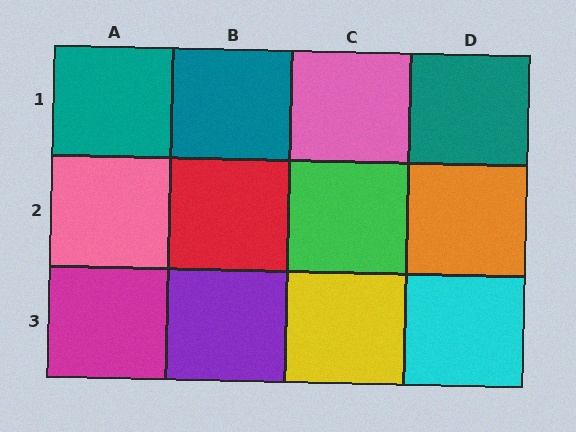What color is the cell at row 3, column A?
Magenta.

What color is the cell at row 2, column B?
Red.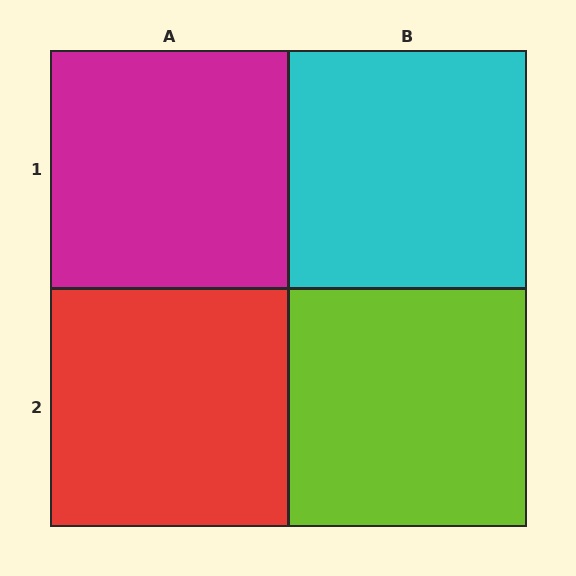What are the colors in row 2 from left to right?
Red, lime.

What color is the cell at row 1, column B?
Cyan.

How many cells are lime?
1 cell is lime.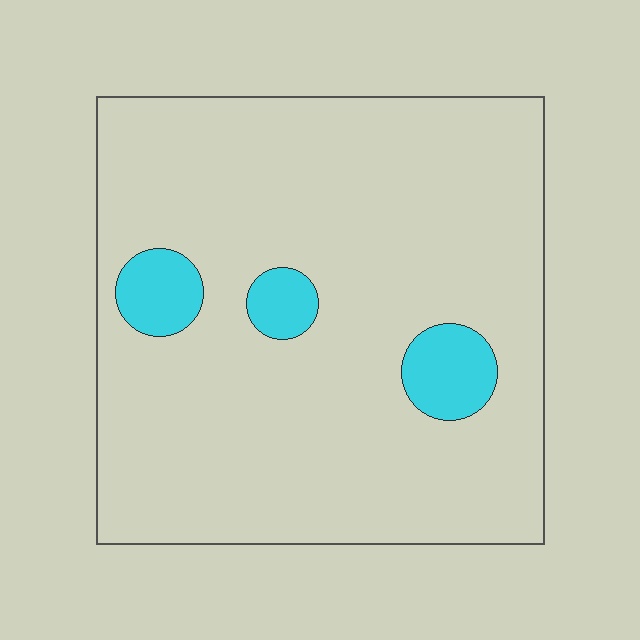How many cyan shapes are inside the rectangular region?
3.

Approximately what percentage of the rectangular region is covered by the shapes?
Approximately 10%.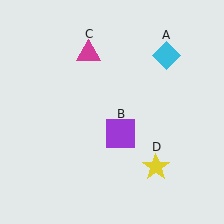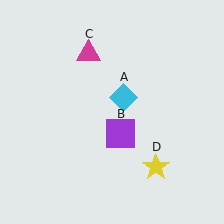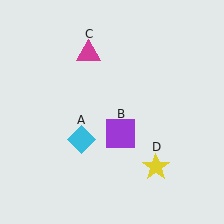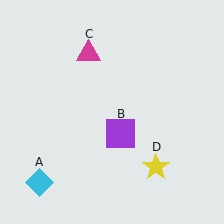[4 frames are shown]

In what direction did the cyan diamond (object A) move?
The cyan diamond (object A) moved down and to the left.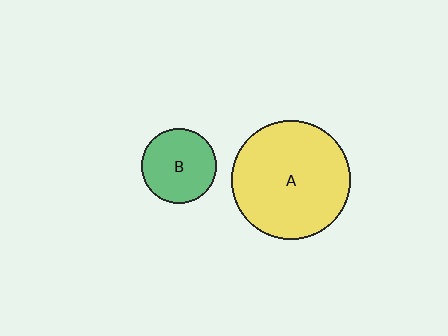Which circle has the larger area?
Circle A (yellow).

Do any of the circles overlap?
No, none of the circles overlap.